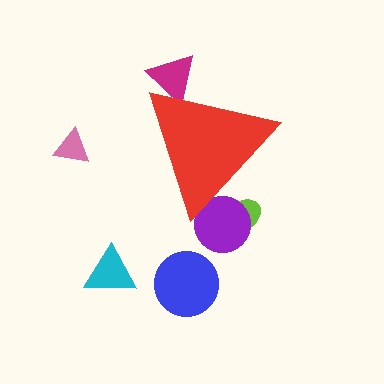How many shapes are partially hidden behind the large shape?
3 shapes are partially hidden.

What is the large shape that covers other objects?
A red triangle.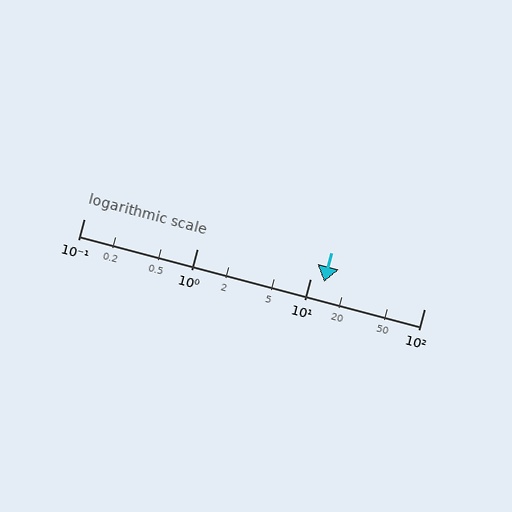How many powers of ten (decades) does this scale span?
The scale spans 3 decades, from 0.1 to 100.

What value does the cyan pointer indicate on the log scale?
The pointer indicates approximately 13.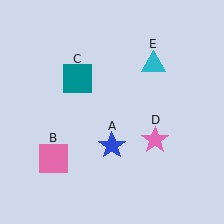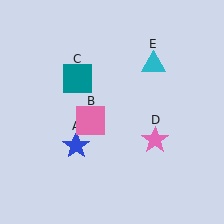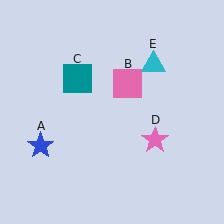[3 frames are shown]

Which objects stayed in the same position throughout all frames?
Teal square (object C) and pink star (object D) and cyan triangle (object E) remained stationary.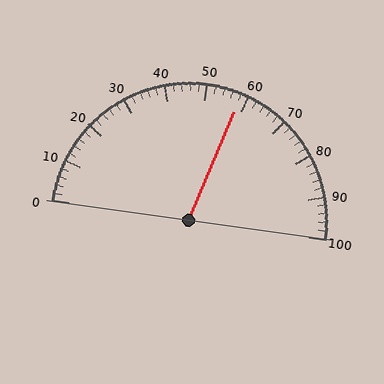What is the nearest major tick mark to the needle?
The nearest major tick mark is 60.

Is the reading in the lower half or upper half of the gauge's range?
The reading is in the upper half of the range (0 to 100).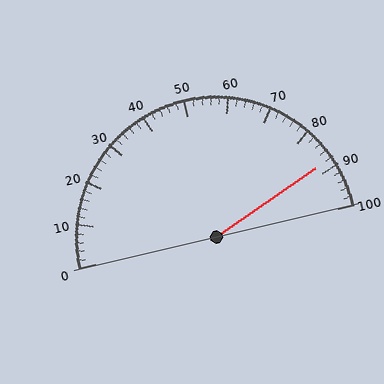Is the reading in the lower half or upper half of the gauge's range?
The reading is in the upper half of the range (0 to 100).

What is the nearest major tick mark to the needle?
The nearest major tick mark is 90.